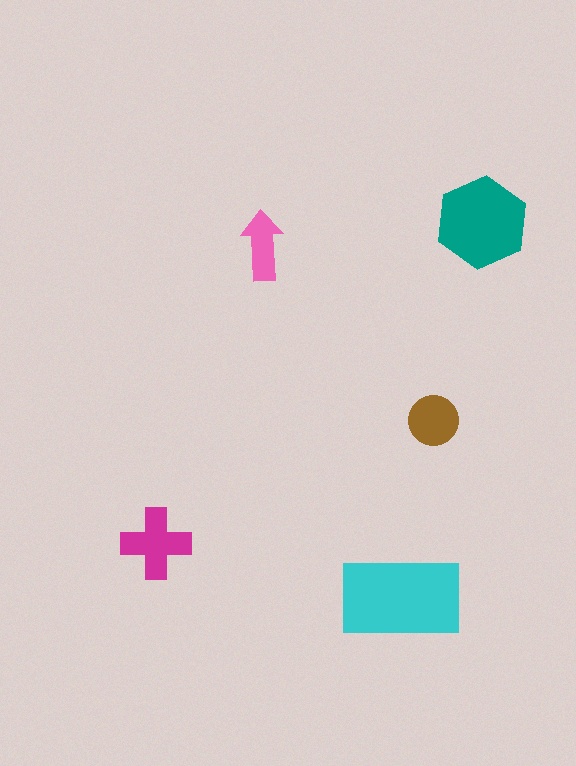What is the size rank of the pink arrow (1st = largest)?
5th.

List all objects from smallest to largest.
The pink arrow, the brown circle, the magenta cross, the teal hexagon, the cyan rectangle.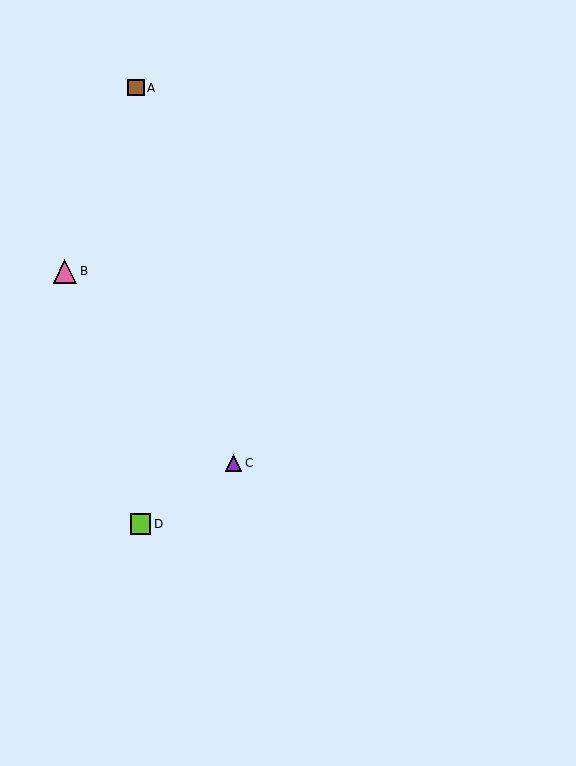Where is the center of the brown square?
The center of the brown square is at (136, 88).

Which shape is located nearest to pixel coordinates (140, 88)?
The brown square (labeled A) at (136, 88) is nearest to that location.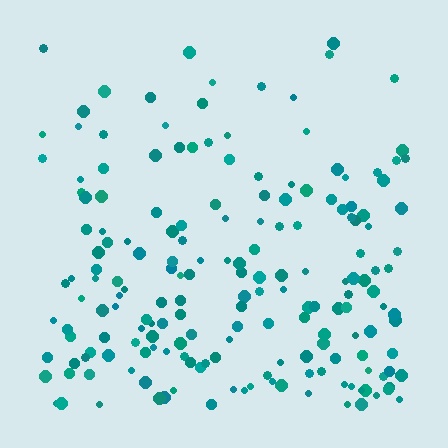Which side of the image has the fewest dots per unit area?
The top.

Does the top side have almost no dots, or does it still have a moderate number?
Still a moderate number, just noticeably fewer than the bottom.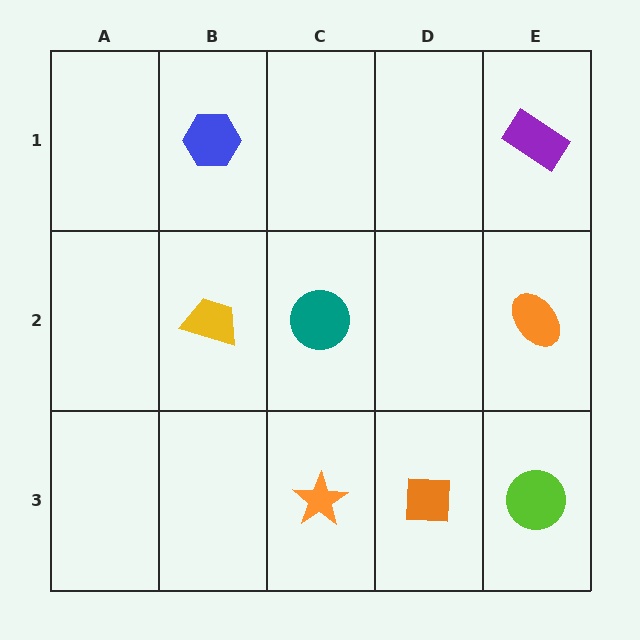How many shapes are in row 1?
2 shapes.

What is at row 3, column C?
An orange star.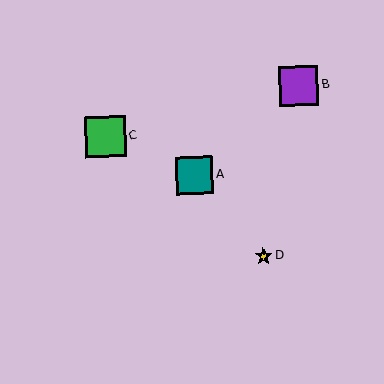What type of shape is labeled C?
Shape C is a green square.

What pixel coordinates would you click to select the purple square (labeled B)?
Click at (299, 86) to select the purple square B.